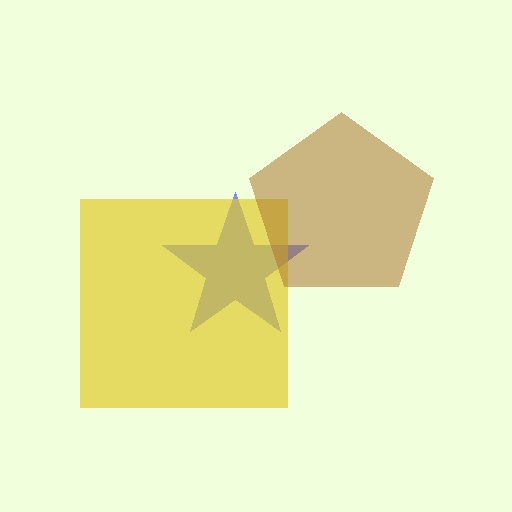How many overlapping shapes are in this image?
There are 3 overlapping shapes in the image.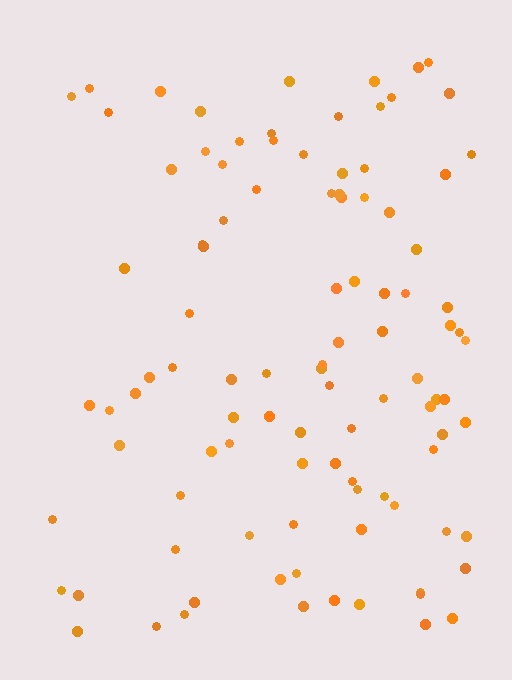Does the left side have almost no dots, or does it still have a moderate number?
Still a moderate number, just noticeably fewer than the right.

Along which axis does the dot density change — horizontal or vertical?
Horizontal.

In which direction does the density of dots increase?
From left to right, with the right side densest.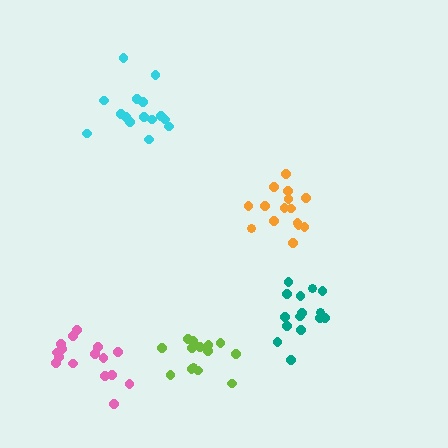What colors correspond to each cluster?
The clusters are colored: orange, cyan, pink, lime, teal.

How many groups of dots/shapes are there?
There are 5 groups.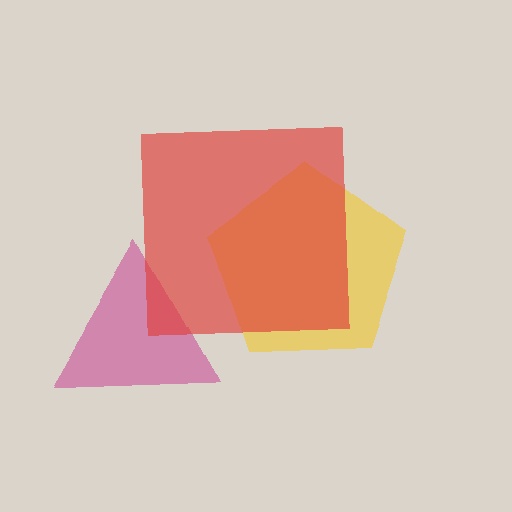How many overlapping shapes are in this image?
There are 3 overlapping shapes in the image.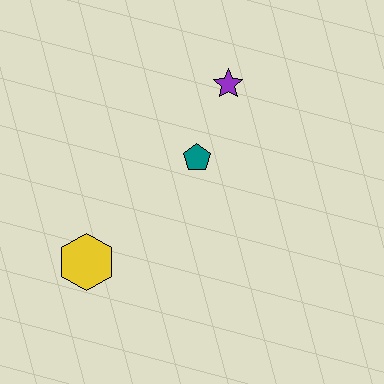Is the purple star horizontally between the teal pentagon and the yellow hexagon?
No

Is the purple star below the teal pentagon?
No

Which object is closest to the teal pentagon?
The purple star is closest to the teal pentagon.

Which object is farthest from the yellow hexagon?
The purple star is farthest from the yellow hexagon.